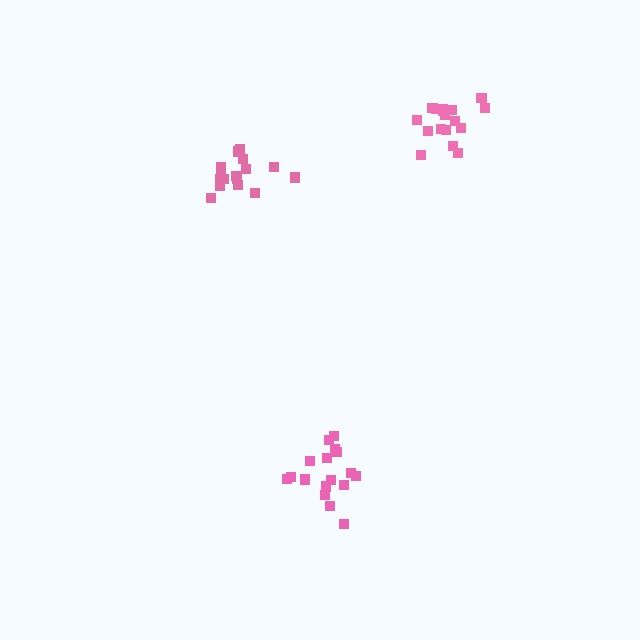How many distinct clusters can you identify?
There are 3 distinct clusters.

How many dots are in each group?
Group 1: 16 dots, Group 2: 17 dots, Group 3: 17 dots (50 total).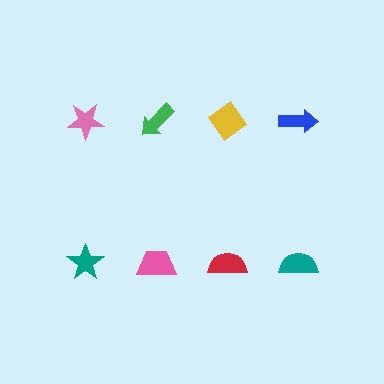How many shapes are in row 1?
4 shapes.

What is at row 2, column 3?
A red semicircle.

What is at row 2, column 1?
A teal star.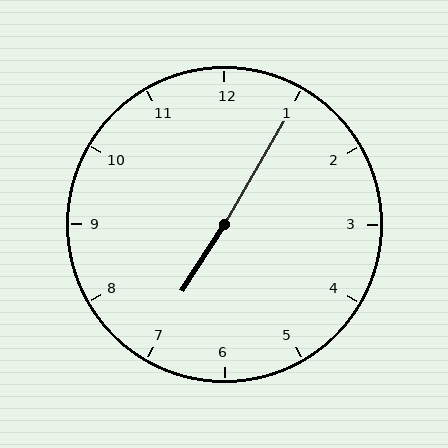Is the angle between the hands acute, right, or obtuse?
It is obtuse.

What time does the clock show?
7:05.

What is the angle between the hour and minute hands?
Approximately 178 degrees.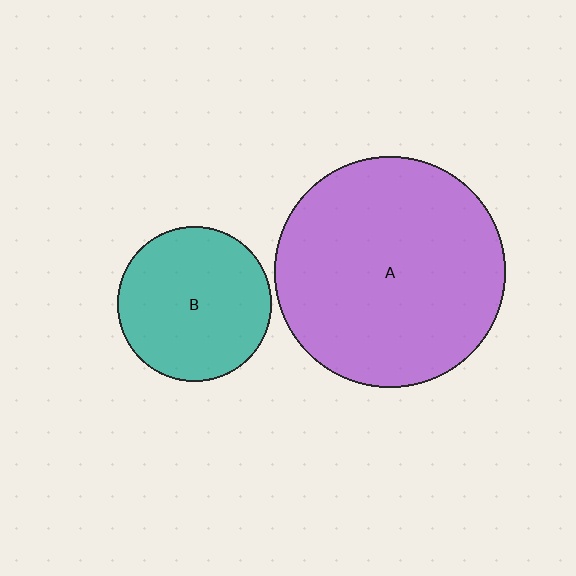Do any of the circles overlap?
No, none of the circles overlap.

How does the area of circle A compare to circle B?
Approximately 2.2 times.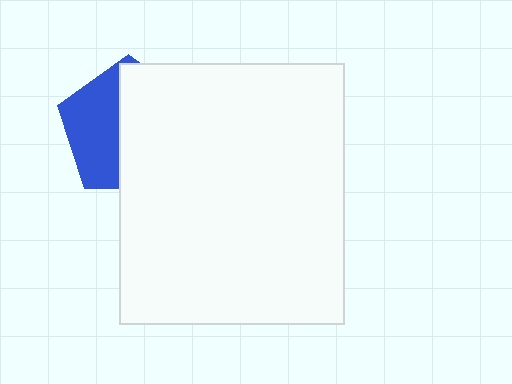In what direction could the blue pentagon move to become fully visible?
The blue pentagon could move left. That would shift it out from behind the white rectangle entirely.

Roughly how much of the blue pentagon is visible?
A small part of it is visible (roughly 42%).